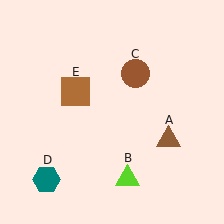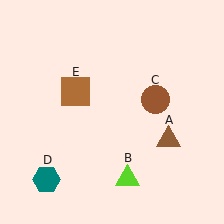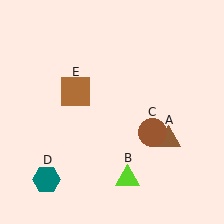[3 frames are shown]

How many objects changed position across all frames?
1 object changed position: brown circle (object C).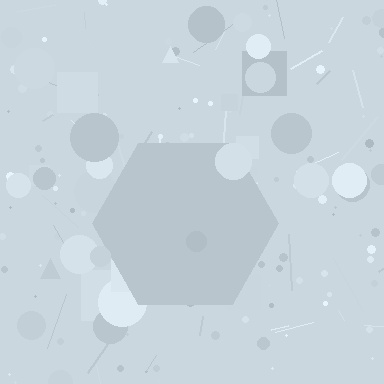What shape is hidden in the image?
A hexagon is hidden in the image.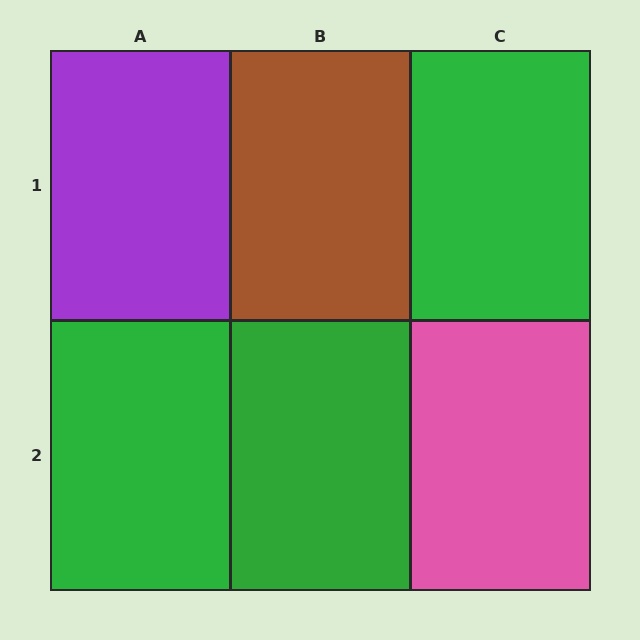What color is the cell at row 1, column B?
Brown.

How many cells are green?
3 cells are green.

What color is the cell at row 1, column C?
Green.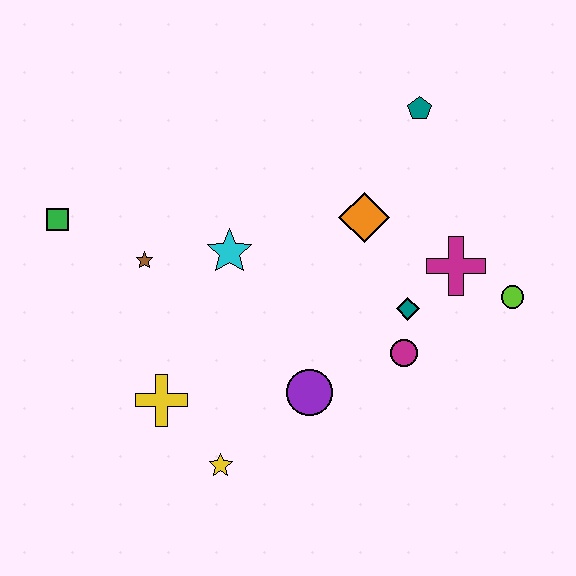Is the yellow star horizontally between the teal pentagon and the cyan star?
No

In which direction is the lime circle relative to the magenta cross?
The lime circle is to the right of the magenta cross.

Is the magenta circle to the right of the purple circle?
Yes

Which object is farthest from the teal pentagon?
The yellow star is farthest from the teal pentagon.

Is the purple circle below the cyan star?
Yes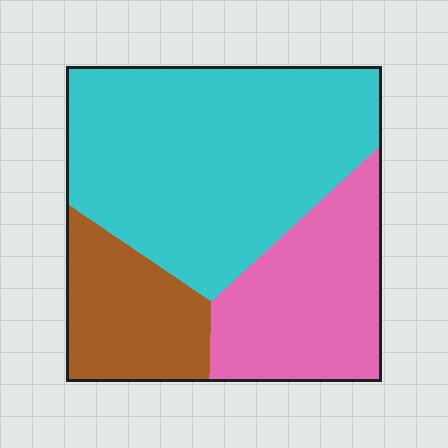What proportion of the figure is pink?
Pink takes up between a quarter and a half of the figure.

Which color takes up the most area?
Cyan, at roughly 55%.